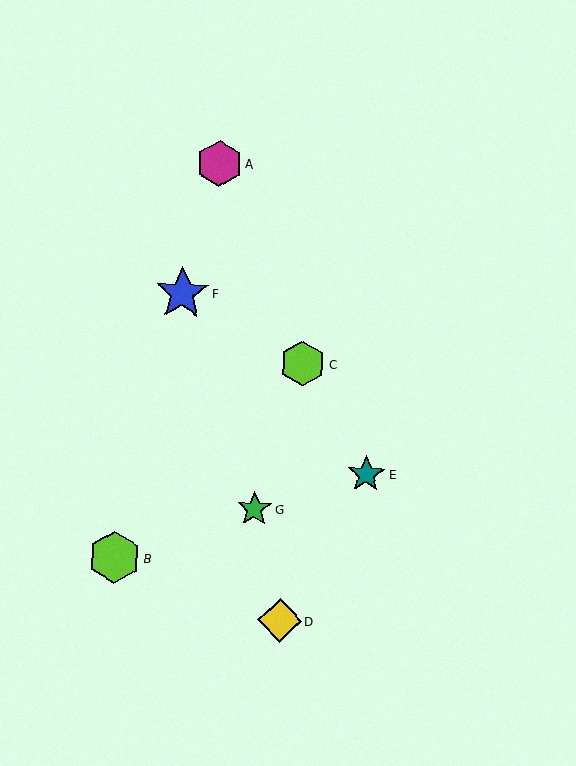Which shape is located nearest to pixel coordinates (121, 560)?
The lime hexagon (labeled B) at (114, 558) is nearest to that location.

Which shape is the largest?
The blue star (labeled F) is the largest.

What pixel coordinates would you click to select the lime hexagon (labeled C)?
Click at (303, 364) to select the lime hexagon C.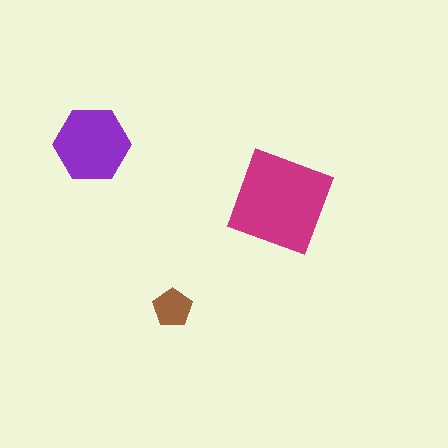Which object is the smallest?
The brown pentagon.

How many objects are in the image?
There are 3 objects in the image.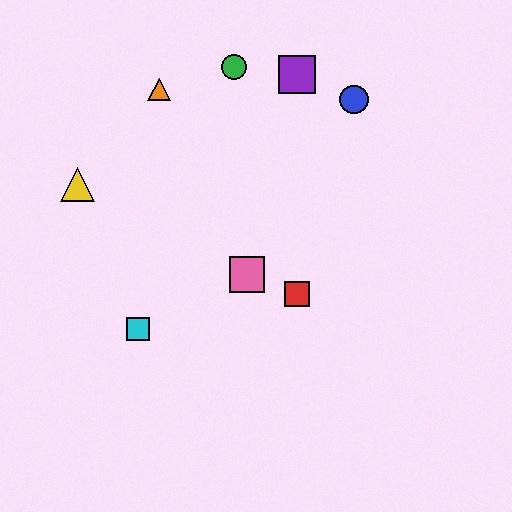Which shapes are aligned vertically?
The red square, the purple square are aligned vertically.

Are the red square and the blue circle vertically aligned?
No, the red square is at x≈297 and the blue circle is at x≈354.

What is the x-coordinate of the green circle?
The green circle is at x≈234.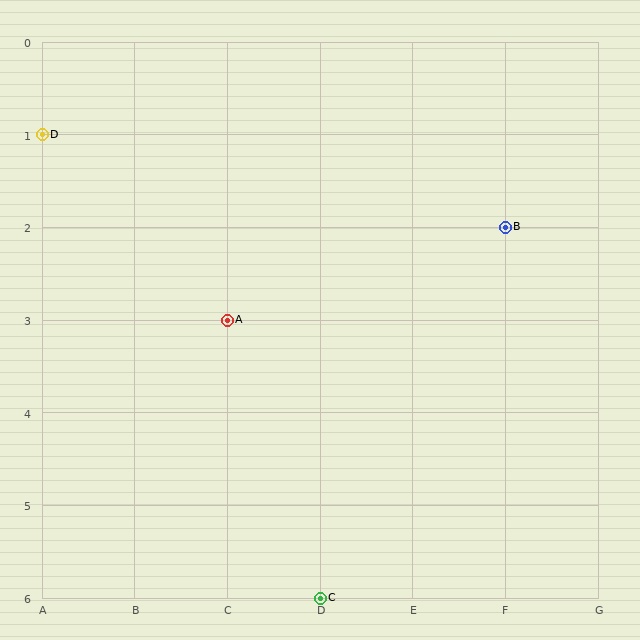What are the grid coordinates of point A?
Point A is at grid coordinates (C, 3).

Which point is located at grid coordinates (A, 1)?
Point D is at (A, 1).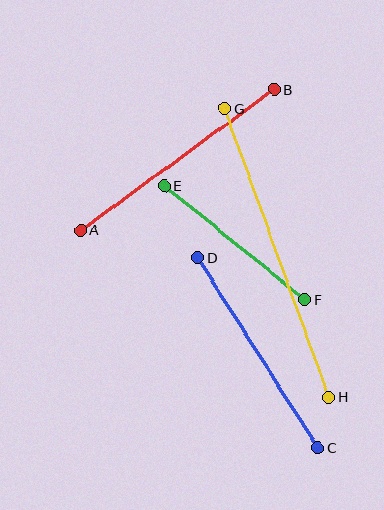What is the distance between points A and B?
The distance is approximately 239 pixels.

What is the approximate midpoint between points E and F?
The midpoint is at approximately (235, 243) pixels.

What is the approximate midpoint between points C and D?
The midpoint is at approximately (258, 353) pixels.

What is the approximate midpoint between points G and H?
The midpoint is at approximately (277, 253) pixels.